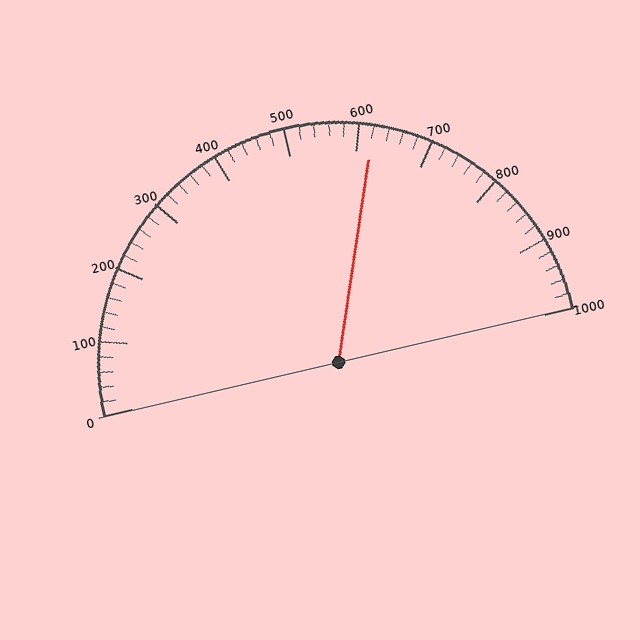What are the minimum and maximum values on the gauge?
The gauge ranges from 0 to 1000.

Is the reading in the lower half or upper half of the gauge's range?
The reading is in the upper half of the range (0 to 1000).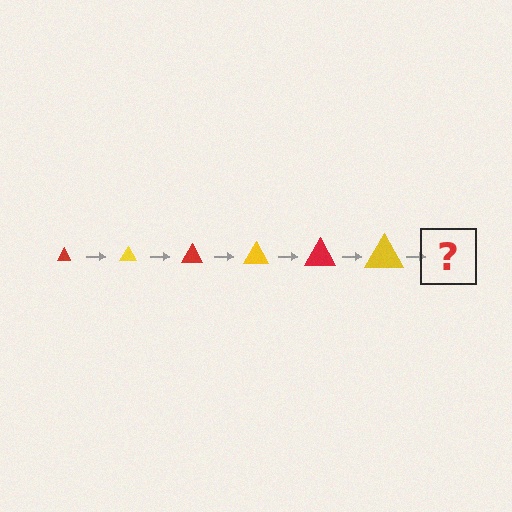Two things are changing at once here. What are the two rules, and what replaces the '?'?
The two rules are that the triangle grows larger each step and the color cycles through red and yellow. The '?' should be a red triangle, larger than the previous one.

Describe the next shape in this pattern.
It should be a red triangle, larger than the previous one.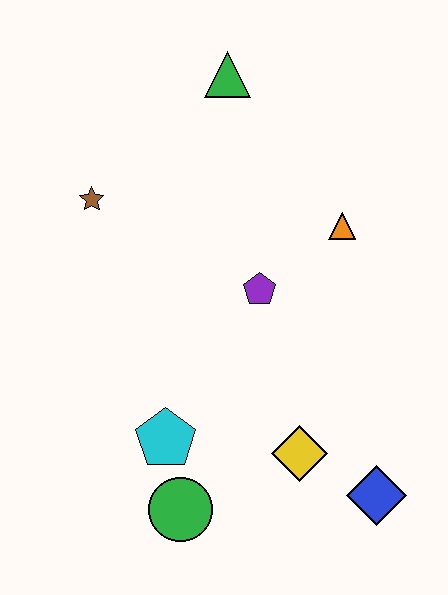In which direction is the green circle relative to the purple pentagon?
The green circle is below the purple pentagon.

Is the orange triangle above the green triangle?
No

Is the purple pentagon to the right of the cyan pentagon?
Yes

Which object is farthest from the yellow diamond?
The green triangle is farthest from the yellow diamond.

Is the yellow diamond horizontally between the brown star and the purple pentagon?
No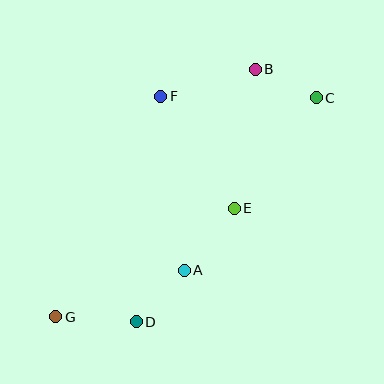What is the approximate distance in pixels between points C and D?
The distance between C and D is approximately 288 pixels.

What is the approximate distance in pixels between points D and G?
The distance between D and G is approximately 80 pixels.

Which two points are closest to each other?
Points B and C are closest to each other.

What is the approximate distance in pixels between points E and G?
The distance between E and G is approximately 209 pixels.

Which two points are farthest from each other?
Points C and G are farthest from each other.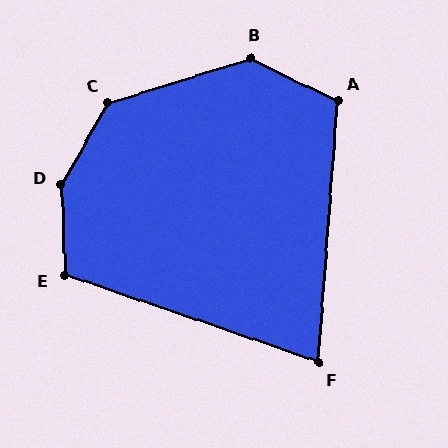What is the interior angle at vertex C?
Approximately 137 degrees (obtuse).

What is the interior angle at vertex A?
Approximately 112 degrees (obtuse).